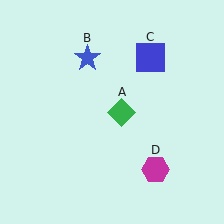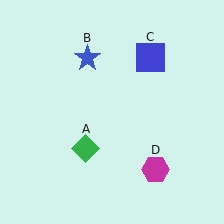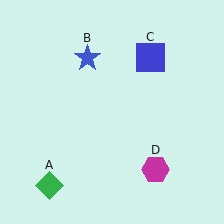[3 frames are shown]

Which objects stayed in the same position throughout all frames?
Blue star (object B) and blue square (object C) and magenta hexagon (object D) remained stationary.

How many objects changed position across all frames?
1 object changed position: green diamond (object A).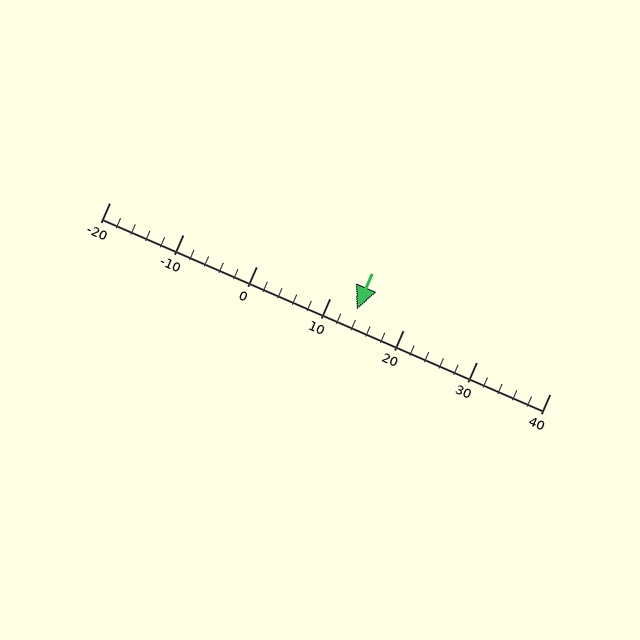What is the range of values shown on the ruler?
The ruler shows values from -20 to 40.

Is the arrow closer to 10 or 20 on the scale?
The arrow is closer to 10.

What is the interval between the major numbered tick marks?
The major tick marks are spaced 10 units apart.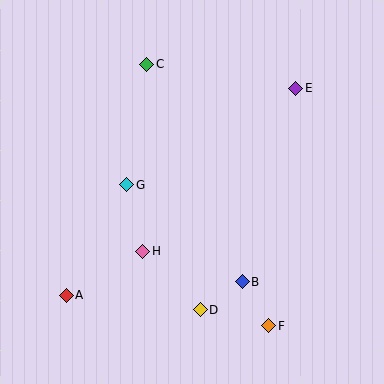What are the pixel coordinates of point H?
Point H is at (143, 251).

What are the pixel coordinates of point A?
Point A is at (66, 295).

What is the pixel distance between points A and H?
The distance between A and H is 88 pixels.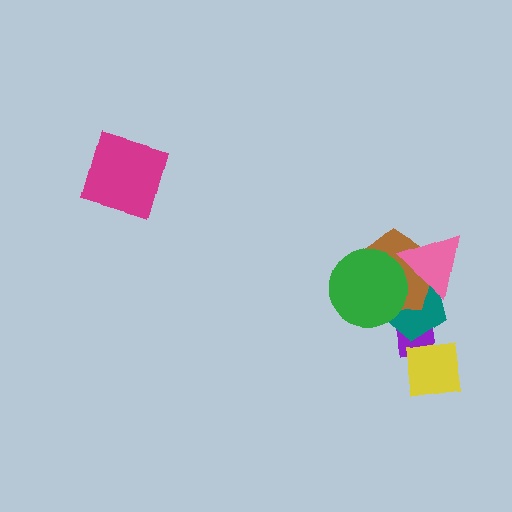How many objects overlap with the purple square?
2 objects overlap with the purple square.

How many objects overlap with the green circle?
2 objects overlap with the green circle.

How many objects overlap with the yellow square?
1 object overlaps with the yellow square.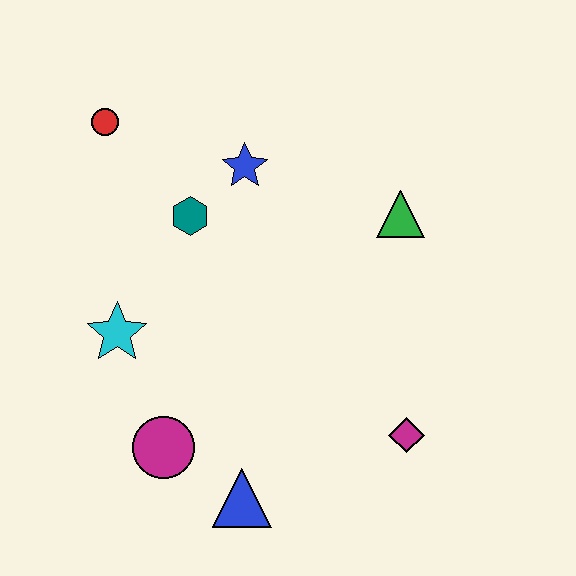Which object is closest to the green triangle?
The blue star is closest to the green triangle.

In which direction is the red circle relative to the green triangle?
The red circle is to the left of the green triangle.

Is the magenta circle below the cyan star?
Yes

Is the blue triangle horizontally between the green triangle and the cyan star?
Yes